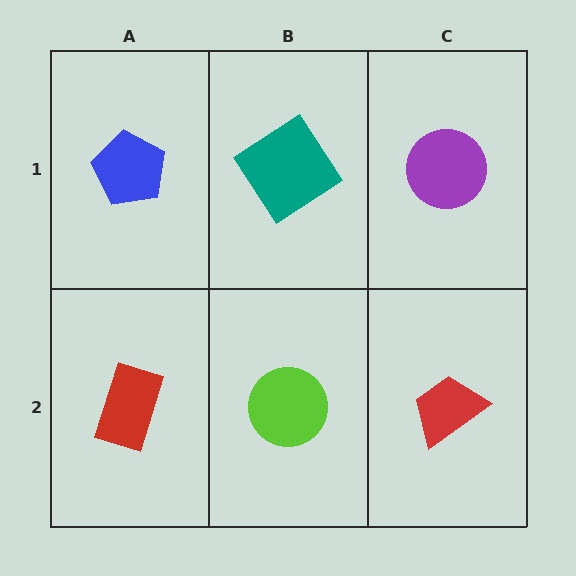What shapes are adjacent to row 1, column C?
A red trapezoid (row 2, column C), a teal diamond (row 1, column B).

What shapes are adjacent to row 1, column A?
A red rectangle (row 2, column A), a teal diamond (row 1, column B).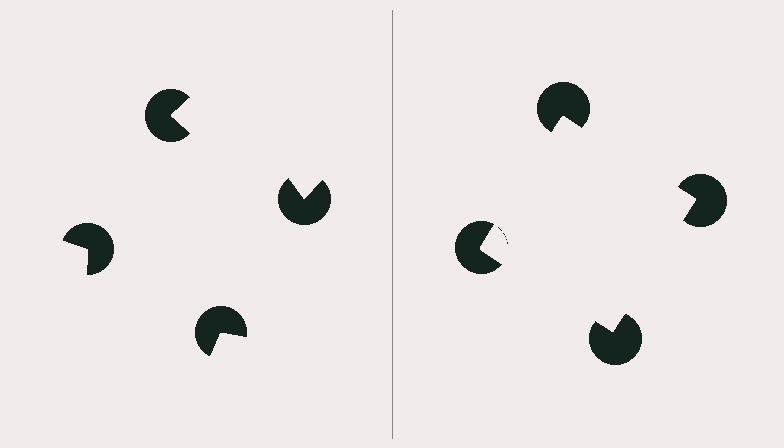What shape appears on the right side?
An illusory square.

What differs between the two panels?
The pac-man discs are positioned identically on both sides; only the wedge orientations differ. On the right they align to a square; on the left they are misaligned.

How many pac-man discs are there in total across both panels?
8 — 4 on each side.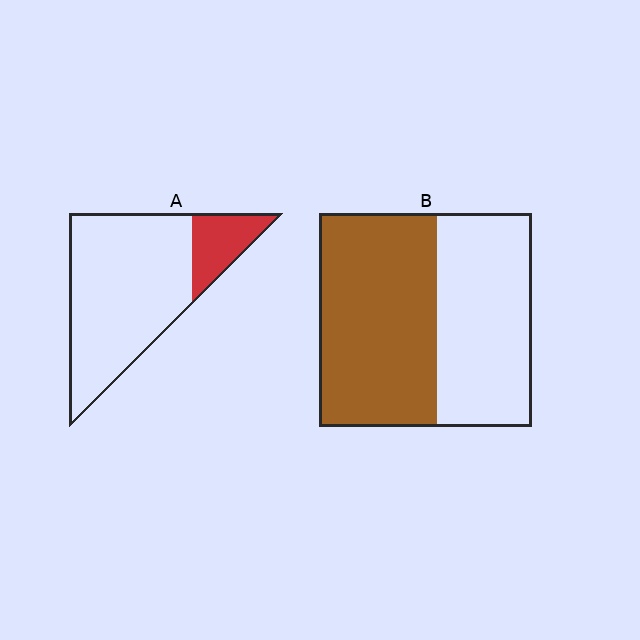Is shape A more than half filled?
No.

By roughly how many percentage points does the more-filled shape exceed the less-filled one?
By roughly 35 percentage points (B over A).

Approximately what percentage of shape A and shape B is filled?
A is approximately 20% and B is approximately 55%.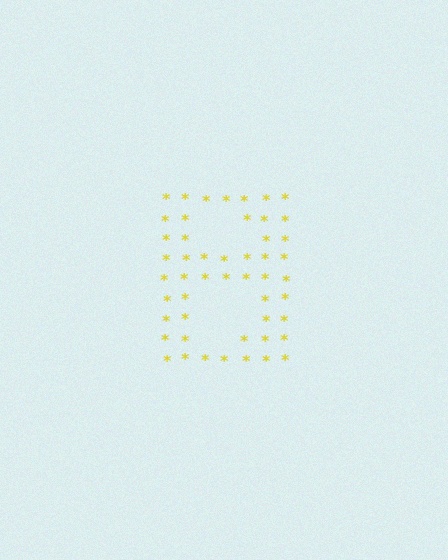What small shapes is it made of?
It is made of small asterisks.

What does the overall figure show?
The overall figure shows the letter B.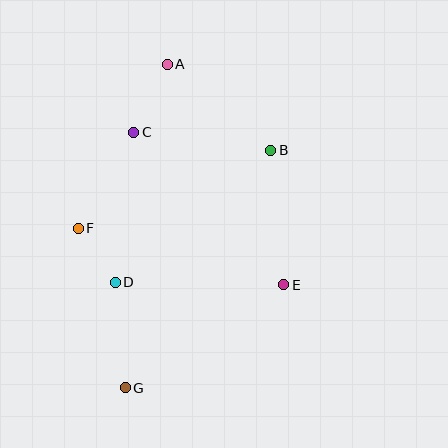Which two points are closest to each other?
Points D and F are closest to each other.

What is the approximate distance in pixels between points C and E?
The distance between C and E is approximately 214 pixels.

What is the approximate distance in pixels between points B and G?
The distance between B and G is approximately 278 pixels.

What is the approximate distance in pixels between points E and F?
The distance between E and F is approximately 213 pixels.